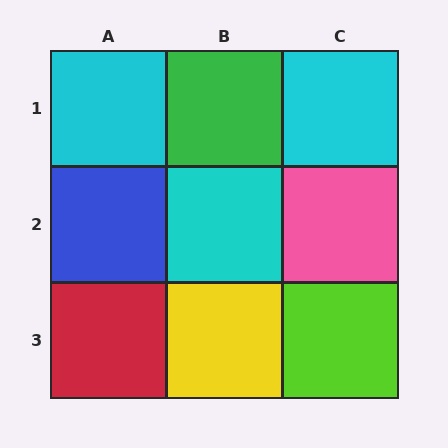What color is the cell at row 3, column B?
Yellow.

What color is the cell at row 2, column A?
Blue.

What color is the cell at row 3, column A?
Red.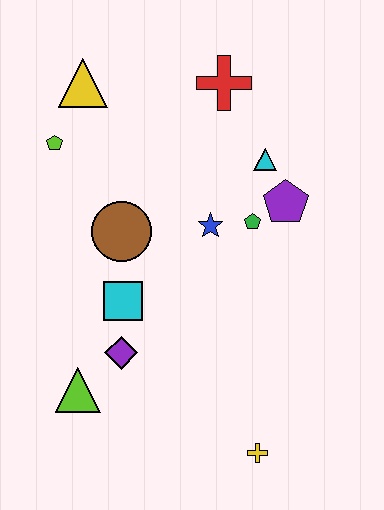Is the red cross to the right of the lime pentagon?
Yes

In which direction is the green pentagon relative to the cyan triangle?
The green pentagon is below the cyan triangle.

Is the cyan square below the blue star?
Yes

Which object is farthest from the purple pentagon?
The lime triangle is farthest from the purple pentagon.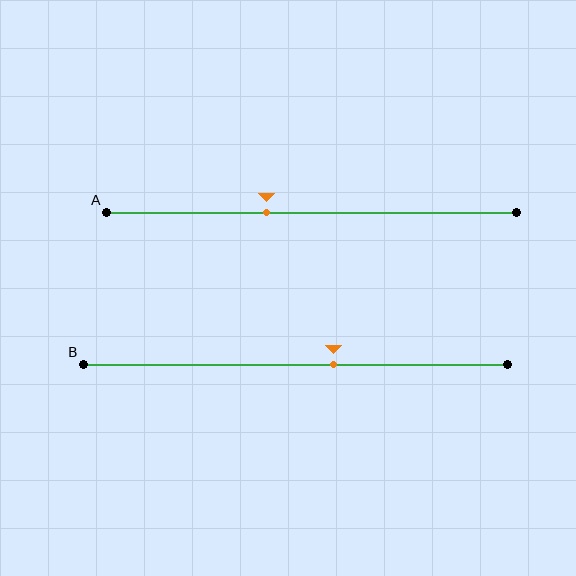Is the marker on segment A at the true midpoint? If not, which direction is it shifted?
No, the marker on segment A is shifted to the left by about 11% of the segment length.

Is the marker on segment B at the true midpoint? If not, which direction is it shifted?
No, the marker on segment B is shifted to the right by about 9% of the segment length.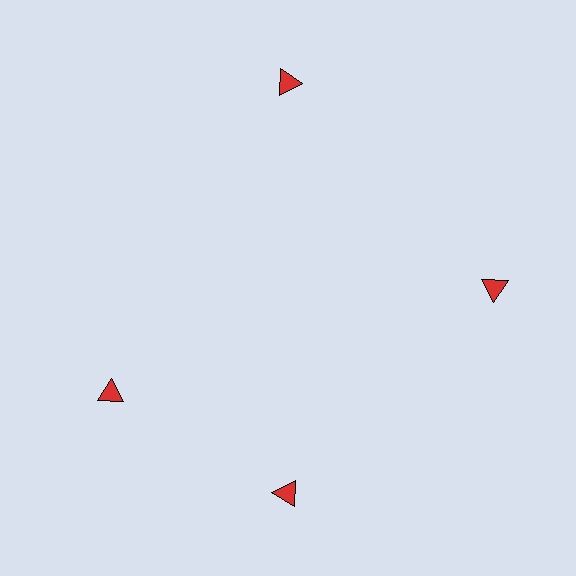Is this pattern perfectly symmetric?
No. The 4 red triangles are arranged in a ring, but one element near the 9 o'clock position is rotated out of alignment along the ring, breaking the 4-fold rotational symmetry.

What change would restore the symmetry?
The symmetry would be restored by rotating it back into even spacing with its neighbors so that all 4 triangles sit at equal angles and equal distance from the center.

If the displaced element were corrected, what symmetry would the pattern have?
It would have 4-fold rotational symmetry — the pattern would map onto itself every 90 degrees.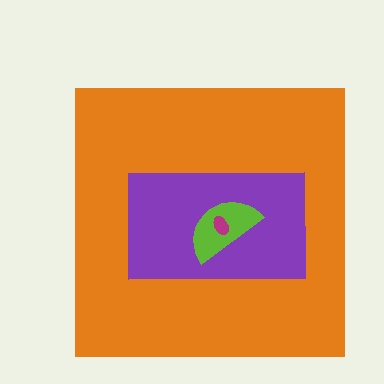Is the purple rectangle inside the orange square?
Yes.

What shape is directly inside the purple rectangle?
The lime semicircle.